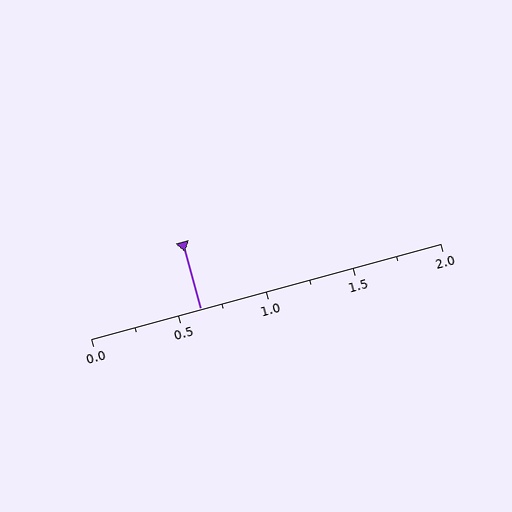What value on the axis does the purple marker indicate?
The marker indicates approximately 0.62.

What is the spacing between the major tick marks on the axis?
The major ticks are spaced 0.5 apart.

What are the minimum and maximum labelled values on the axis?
The axis runs from 0.0 to 2.0.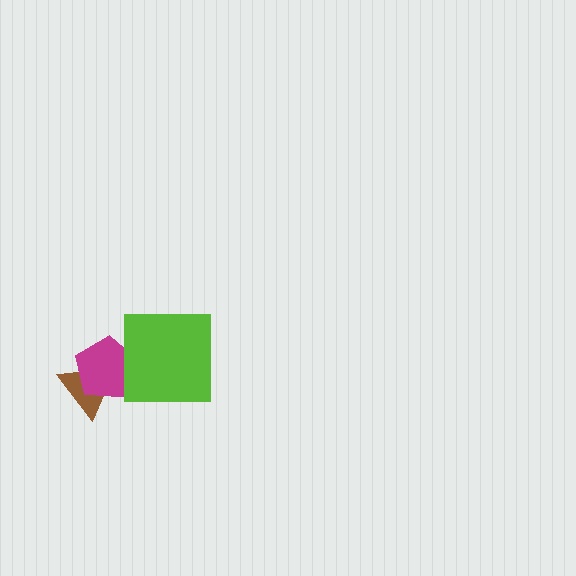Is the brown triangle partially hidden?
Yes, it is partially covered by another shape.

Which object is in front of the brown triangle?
The magenta pentagon is in front of the brown triangle.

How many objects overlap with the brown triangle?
1 object overlaps with the brown triangle.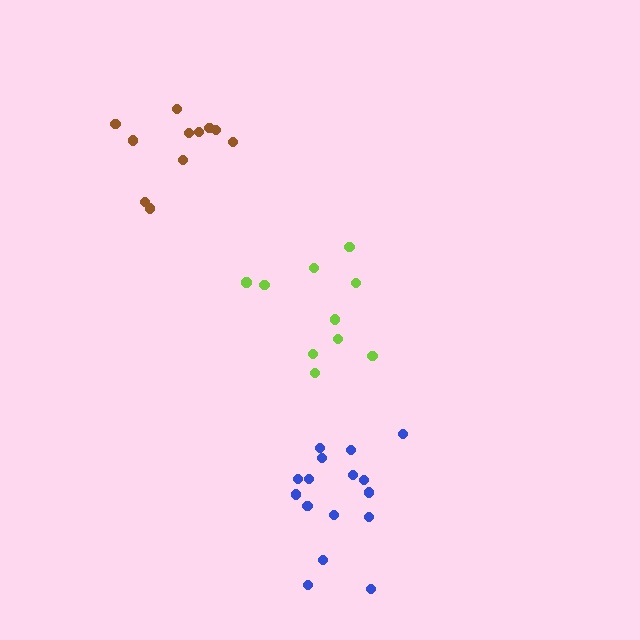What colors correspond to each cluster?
The clusters are colored: blue, brown, lime.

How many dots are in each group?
Group 1: 16 dots, Group 2: 11 dots, Group 3: 10 dots (37 total).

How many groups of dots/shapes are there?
There are 3 groups.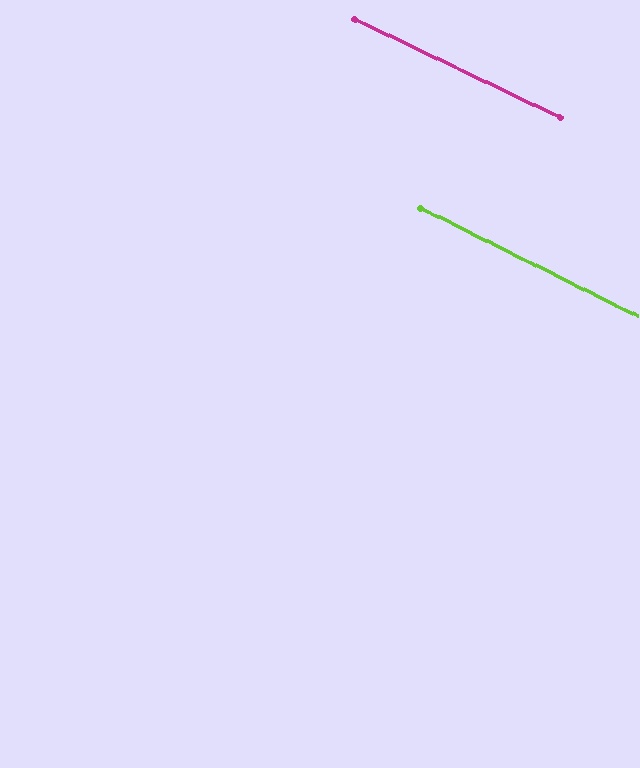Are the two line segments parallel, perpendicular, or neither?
Parallel — their directions differ by only 1.0°.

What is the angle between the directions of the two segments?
Approximately 1 degree.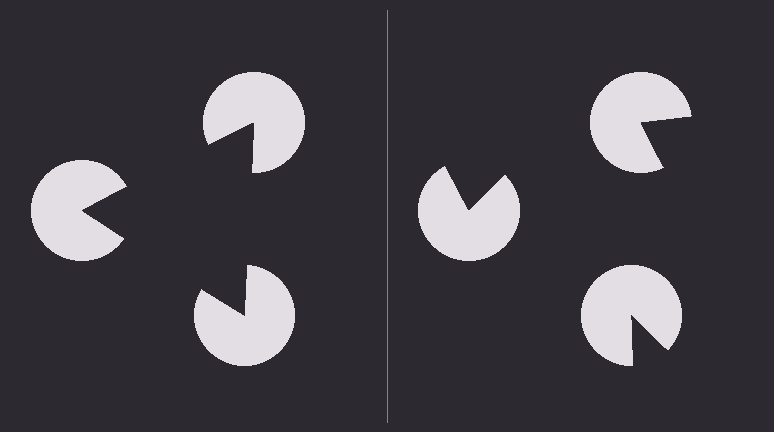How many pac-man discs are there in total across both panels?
6 — 3 on each side.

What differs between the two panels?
The pac-man discs are positioned identically on both sides; only the wedge orientations differ. On the left they align to a triangle; on the right they are misaligned.